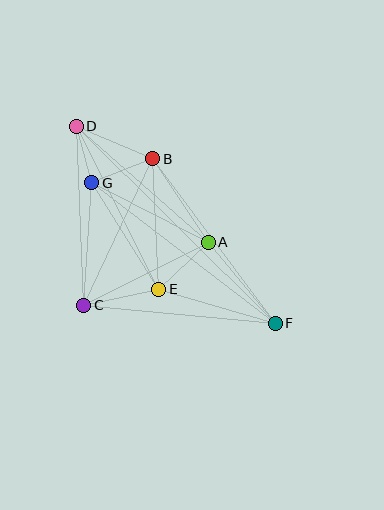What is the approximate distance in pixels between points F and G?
The distance between F and G is approximately 231 pixels.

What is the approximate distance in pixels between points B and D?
The distance between B and D is approximately 83 pixels.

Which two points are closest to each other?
Points D and G are closest to each other.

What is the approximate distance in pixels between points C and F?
The distance between C and F is approximately 192 pixels.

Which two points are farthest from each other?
Points D and F are farthest from each other.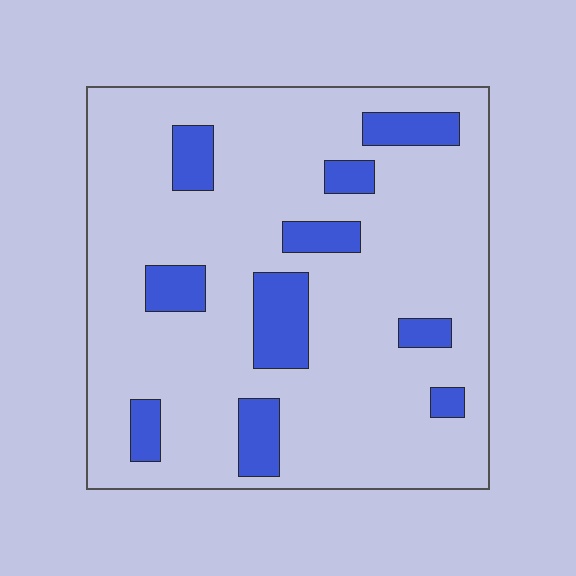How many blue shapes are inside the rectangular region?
10.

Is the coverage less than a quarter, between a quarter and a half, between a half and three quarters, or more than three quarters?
Less than a quarter.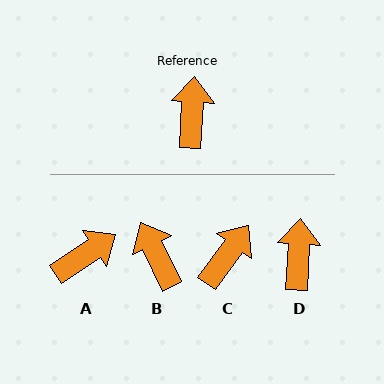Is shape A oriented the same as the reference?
No, it is off by about 52 degrees.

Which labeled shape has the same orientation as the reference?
D.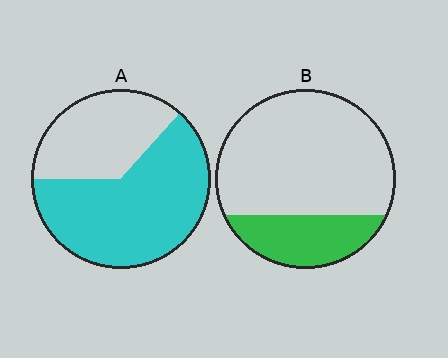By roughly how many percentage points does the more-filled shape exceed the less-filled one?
By roughly 40 percentage points (A over B).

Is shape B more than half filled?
No.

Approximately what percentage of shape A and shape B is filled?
A is approximately 65% and B is approximately 25%.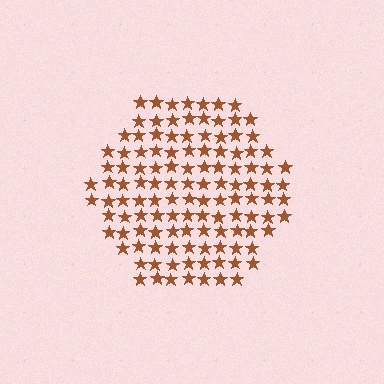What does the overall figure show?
The overall figure shows a hexagon.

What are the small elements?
The small elements are stars.